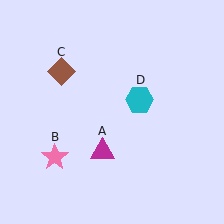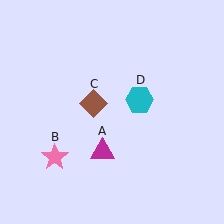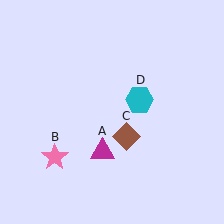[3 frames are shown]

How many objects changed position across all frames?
1 object changed position: brown diamond (object C).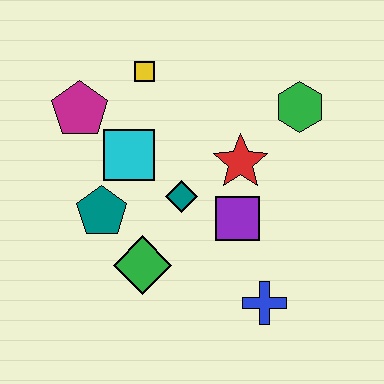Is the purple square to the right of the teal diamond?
Yes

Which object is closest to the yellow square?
The magenta pentagon is closest to the yellow square.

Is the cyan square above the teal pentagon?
Yes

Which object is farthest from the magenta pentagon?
The blue cross is farthest from the magenta pentagon.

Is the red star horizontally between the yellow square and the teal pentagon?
No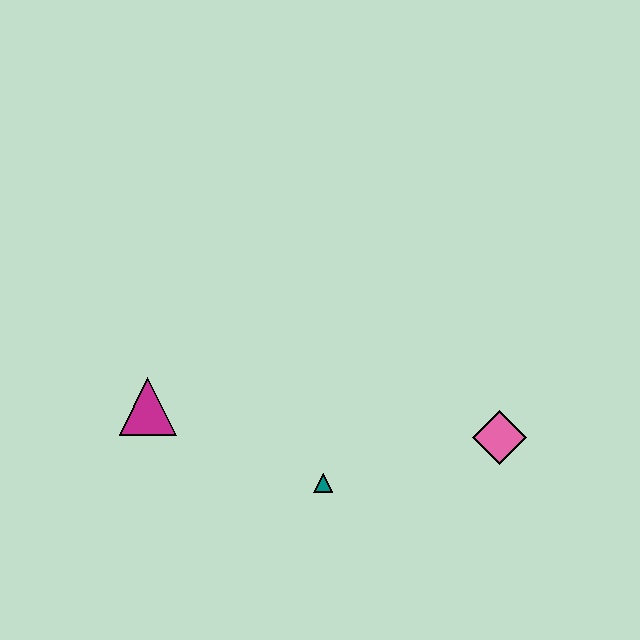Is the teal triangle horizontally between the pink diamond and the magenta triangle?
Yes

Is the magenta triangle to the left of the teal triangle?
Yes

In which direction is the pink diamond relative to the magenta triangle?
The pink diamond is to the right of the magenta triangle.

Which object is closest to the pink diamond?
The teal triangle is closest to the pink diamond.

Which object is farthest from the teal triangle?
The magenta triangle is farthest from the teal triangle.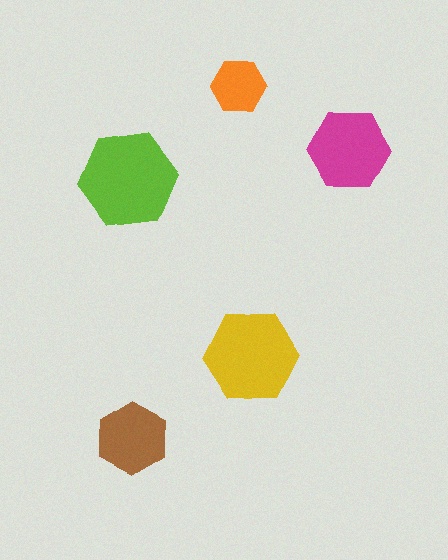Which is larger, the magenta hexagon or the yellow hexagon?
The yellow one.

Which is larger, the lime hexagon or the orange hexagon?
The lime one.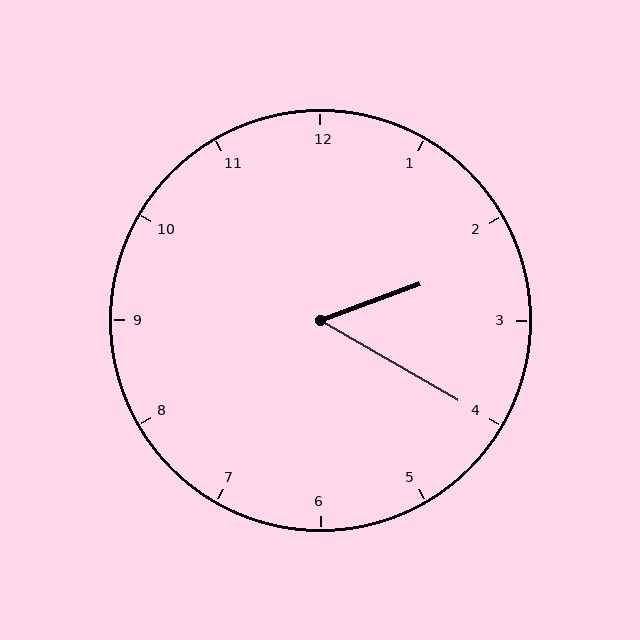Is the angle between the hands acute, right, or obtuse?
It is acute.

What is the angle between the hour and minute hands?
Approximately 50 degrees.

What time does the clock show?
2:20.